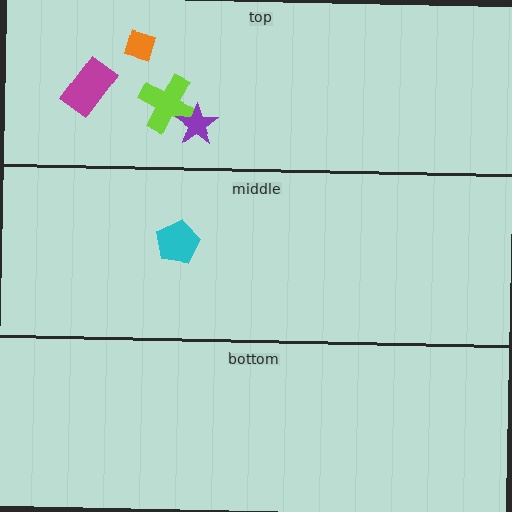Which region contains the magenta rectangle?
The top region.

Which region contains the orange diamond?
The top region.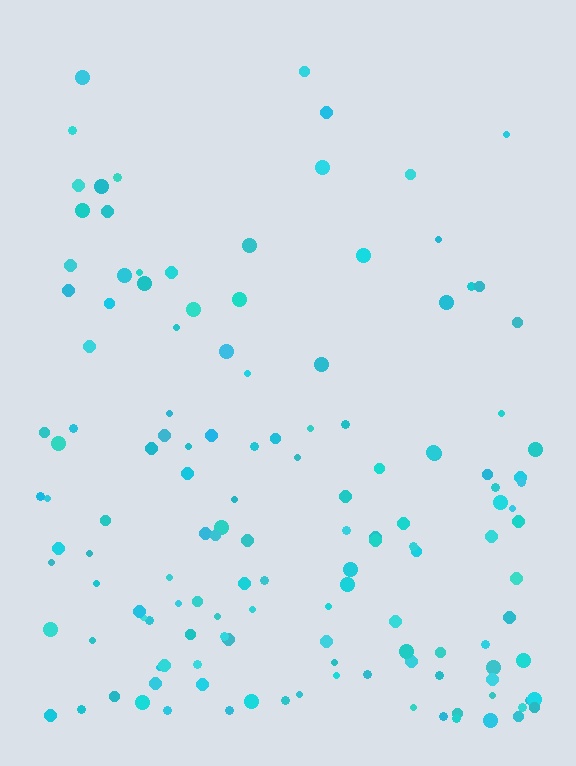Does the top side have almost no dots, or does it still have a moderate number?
Still a moderate number, just noticeably fewer than the bottom.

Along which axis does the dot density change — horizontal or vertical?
Vertical.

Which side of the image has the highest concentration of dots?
The bottom.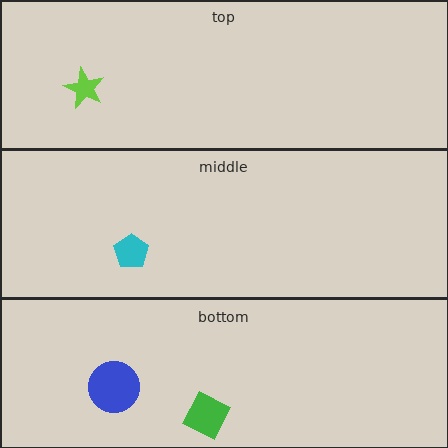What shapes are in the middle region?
The cyan pentagon.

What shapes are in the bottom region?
The green square, the blue circle.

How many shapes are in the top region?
1.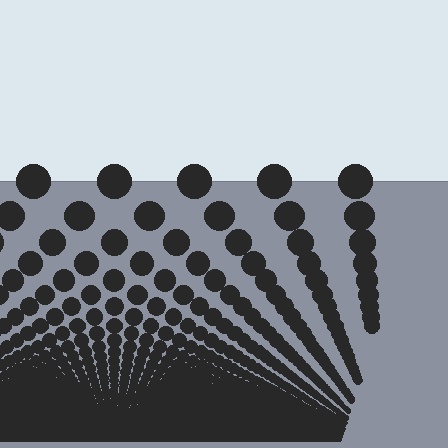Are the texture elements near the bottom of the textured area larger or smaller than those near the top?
Smaller. The gradient is inverted — elements near the bottom are smaller and denser.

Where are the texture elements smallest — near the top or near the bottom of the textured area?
Near the bottom.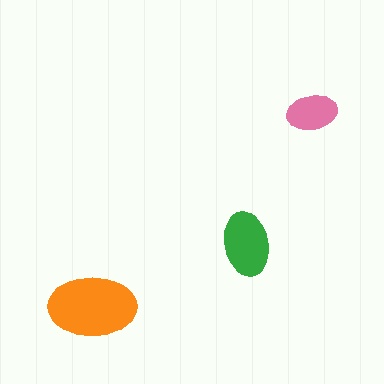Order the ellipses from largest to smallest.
the orange one, the green one, the pink one.